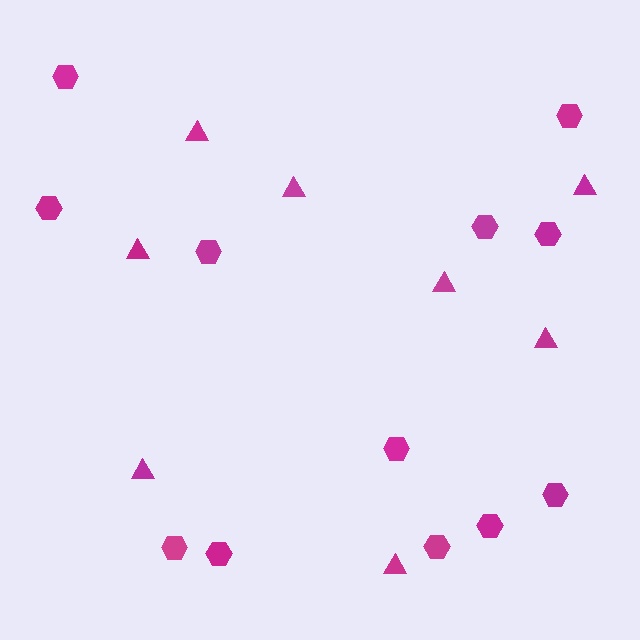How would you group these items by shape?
There are 2 groups: one group of triangles (8) and one group of hexagons (12).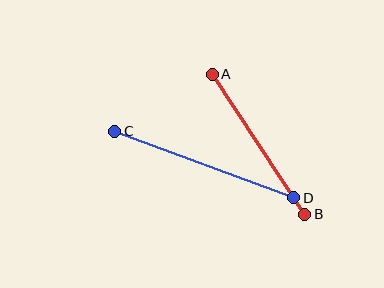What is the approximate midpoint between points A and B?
The midpoint is at approximately (258, 144) pixels.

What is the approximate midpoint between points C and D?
The midpoint is at approximately (204, 164) pixels.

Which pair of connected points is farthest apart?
Points C and D are farthest apart.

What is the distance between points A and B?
The distance is approximately 168 pixels.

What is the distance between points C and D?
The distance is approximately 191 pixels.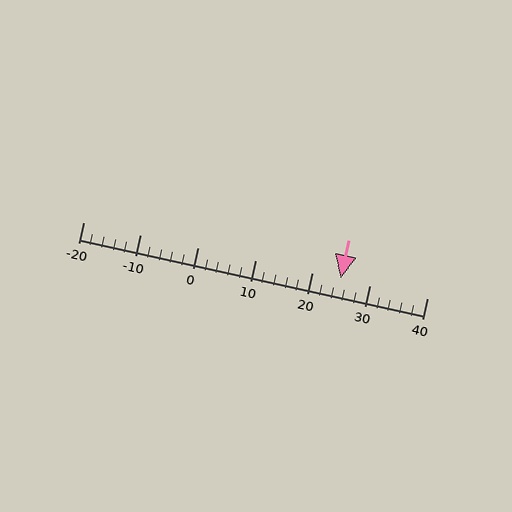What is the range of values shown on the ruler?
The ruler shows values from -20 to 40.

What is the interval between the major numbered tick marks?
The major tick marks are spaced 10 units apart.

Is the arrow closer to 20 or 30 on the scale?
The arrow is closer to 20.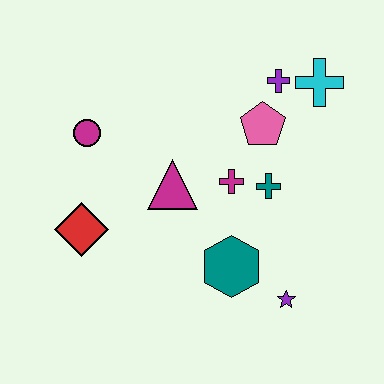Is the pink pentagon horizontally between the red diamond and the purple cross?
Yes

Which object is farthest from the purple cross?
The red diamond is farthest from the purple cross.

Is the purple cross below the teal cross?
No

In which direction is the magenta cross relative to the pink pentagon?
The magenta cross is below the pink pentagon.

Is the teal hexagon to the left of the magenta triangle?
No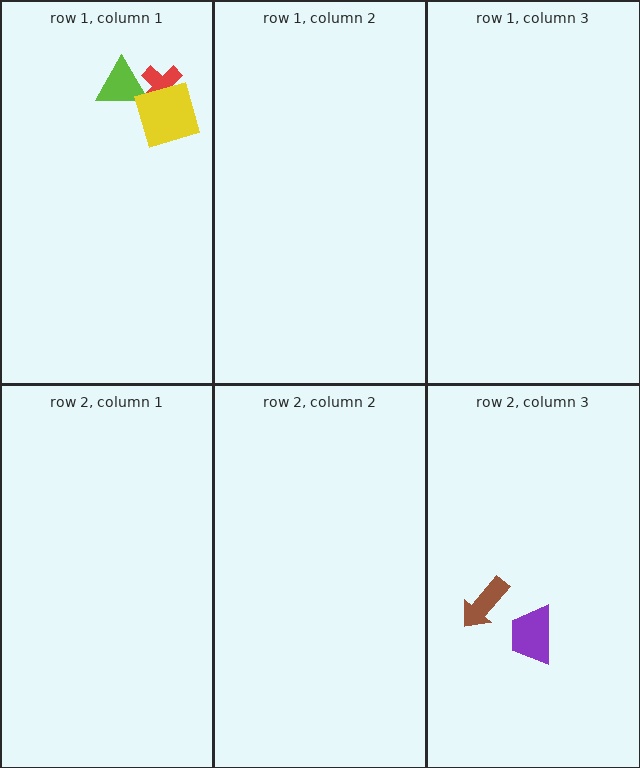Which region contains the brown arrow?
The row 2, column 3 region.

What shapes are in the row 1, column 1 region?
The lime triangle, the red cross, the yellow diamond.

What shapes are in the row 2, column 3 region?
The purple trapezoid, the brown arrow.